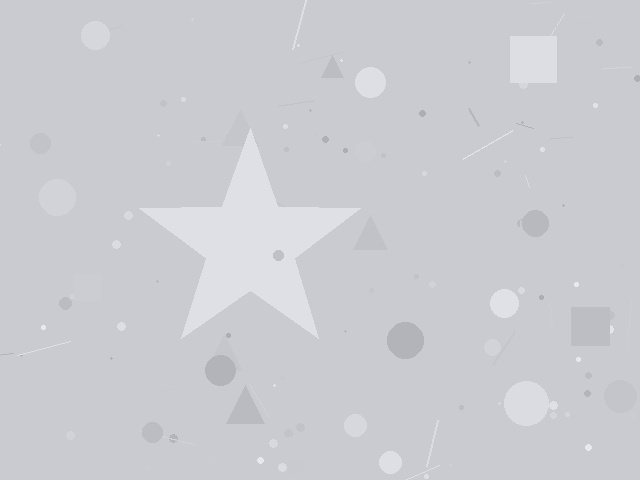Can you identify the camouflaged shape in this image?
The camouflaged shape is a star.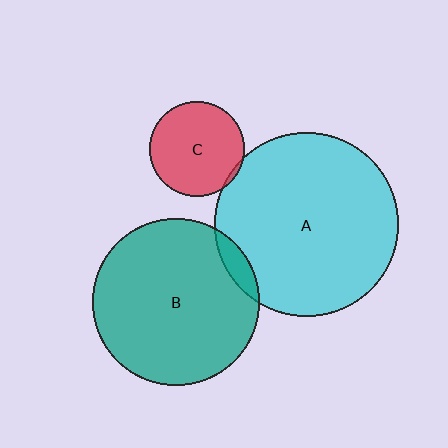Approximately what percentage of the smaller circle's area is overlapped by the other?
Approximately 5%.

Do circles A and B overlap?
Yes.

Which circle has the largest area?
Circle A (cyan).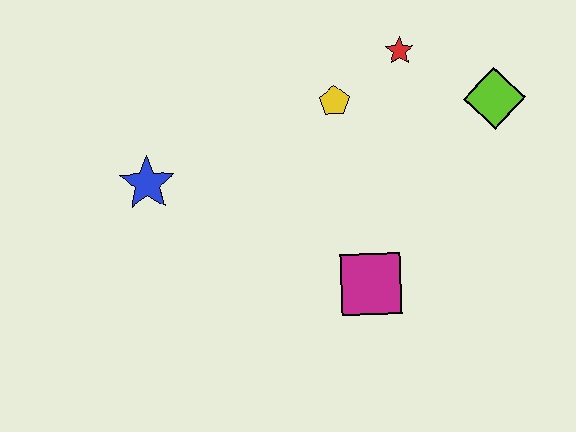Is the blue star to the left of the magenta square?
Yes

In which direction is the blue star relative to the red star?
The blue star is to the left of the red star.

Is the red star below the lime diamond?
No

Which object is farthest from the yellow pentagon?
The blue star is farthest from the yellow pentagon.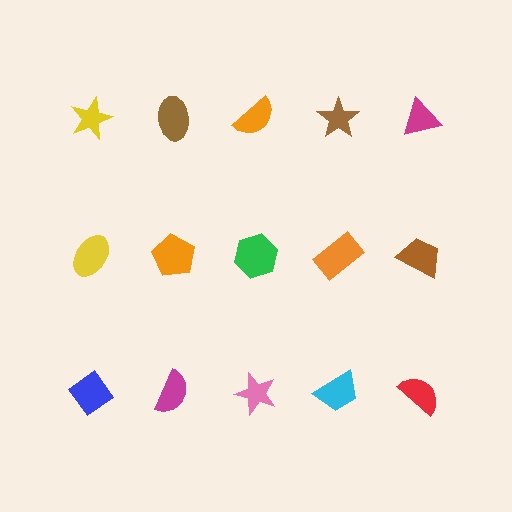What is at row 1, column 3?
An orange semicircle.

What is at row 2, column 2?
An orange pentagon.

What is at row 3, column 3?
A pink star.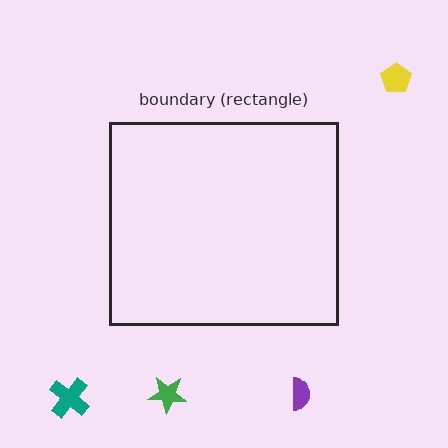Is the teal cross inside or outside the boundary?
Outside.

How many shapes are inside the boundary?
0 inside, 4 outside.